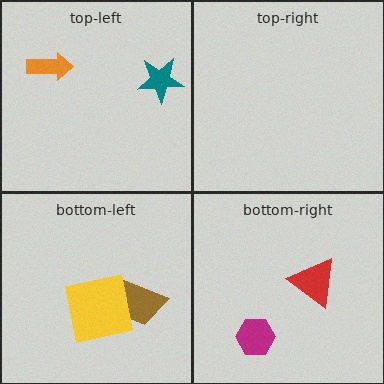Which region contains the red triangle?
The bottom-right region.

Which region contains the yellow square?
The bottom-left region.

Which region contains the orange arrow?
The top-left region.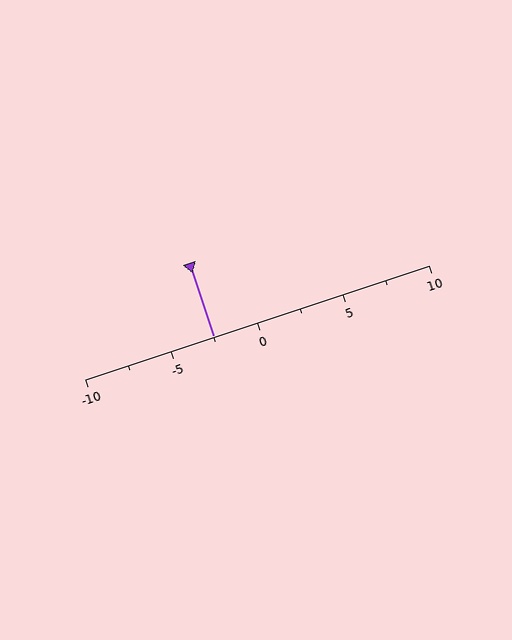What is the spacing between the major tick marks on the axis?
The major ticks are spaced 5 apart.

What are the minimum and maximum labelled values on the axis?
The axis runs from -10 to 10.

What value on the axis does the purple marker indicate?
The marker indicates approximately -2.5.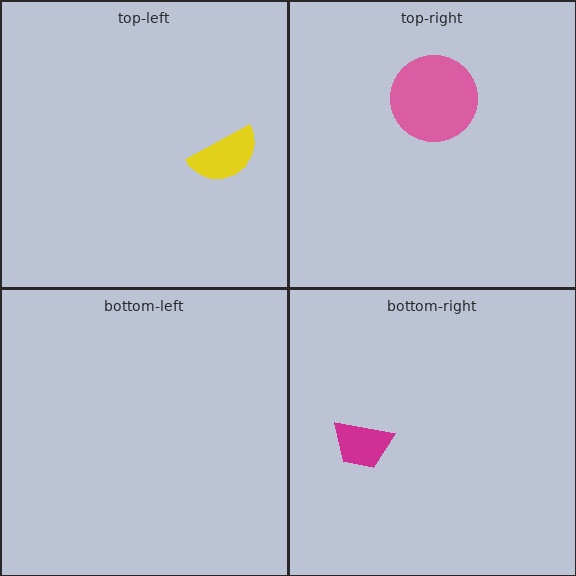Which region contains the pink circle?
The top-right region.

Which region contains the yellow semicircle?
The top-left region.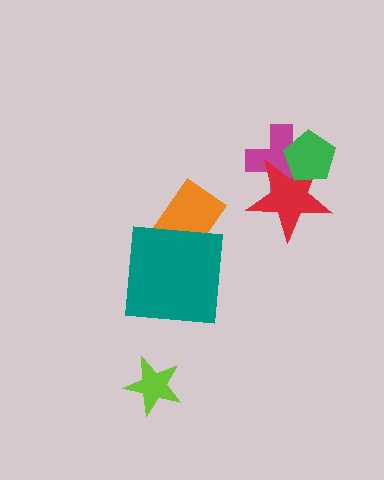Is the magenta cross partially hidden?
Yes, it is partially covered by another shape.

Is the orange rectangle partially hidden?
Yes, it is partially covered by another shape.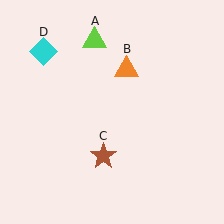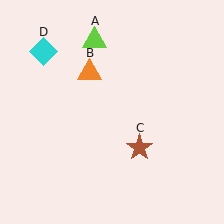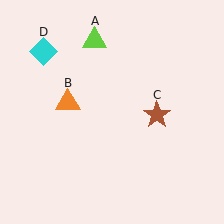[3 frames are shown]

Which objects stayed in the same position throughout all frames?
Lime triangle (object A) and cyan diamond (object D) remained stationary.